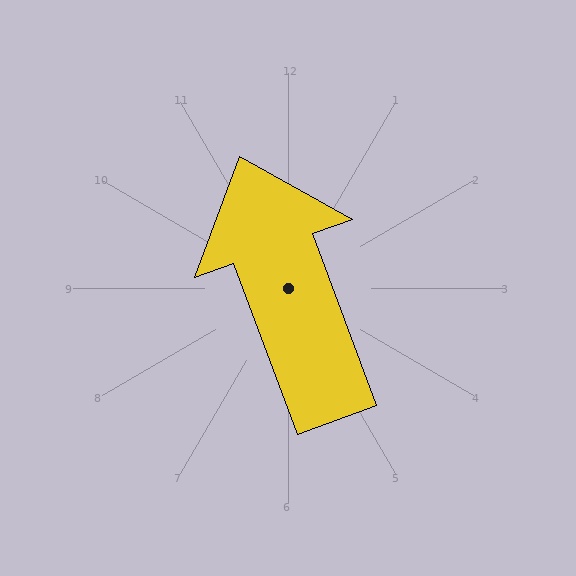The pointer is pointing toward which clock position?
Roughly 11 o'clock.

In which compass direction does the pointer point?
North.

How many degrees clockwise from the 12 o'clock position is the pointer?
Approximately 340 degrees.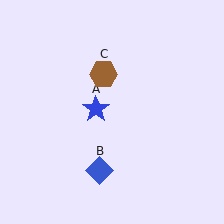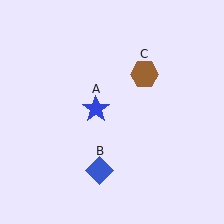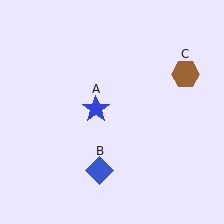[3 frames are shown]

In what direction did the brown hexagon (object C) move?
The brown hexagon (object C) moved right.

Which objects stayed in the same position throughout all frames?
Blue star (object A) and blue diamond (object B) remained stationary.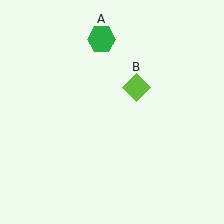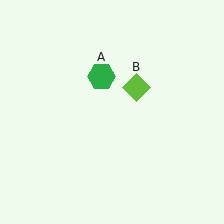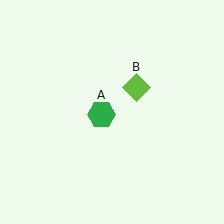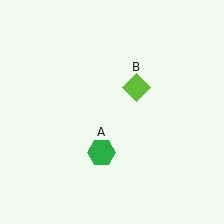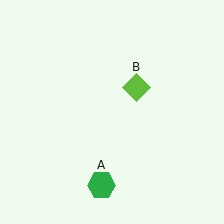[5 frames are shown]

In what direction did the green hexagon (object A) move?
The green hexagon (object A) moved down.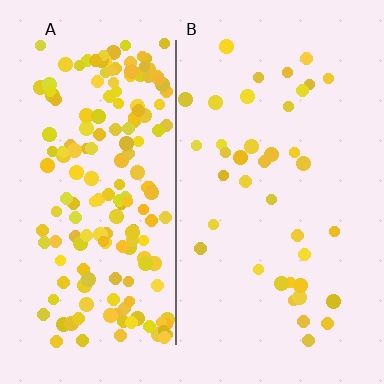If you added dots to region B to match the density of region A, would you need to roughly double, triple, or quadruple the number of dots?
Approximately quadruple.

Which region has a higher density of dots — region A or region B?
A (the left).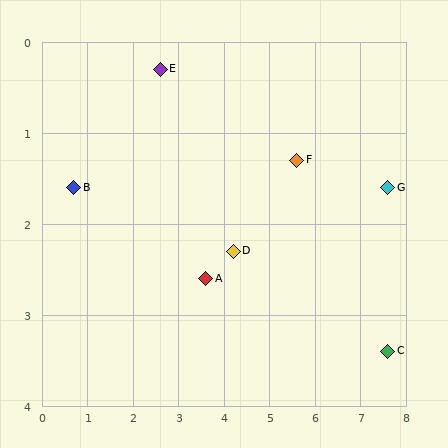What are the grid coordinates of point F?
Point F is at approximately (5.6, 1.3).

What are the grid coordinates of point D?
Point D is at approximately (4.2, 2.3).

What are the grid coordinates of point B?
Point B is at approximately (0.7, 1.6).